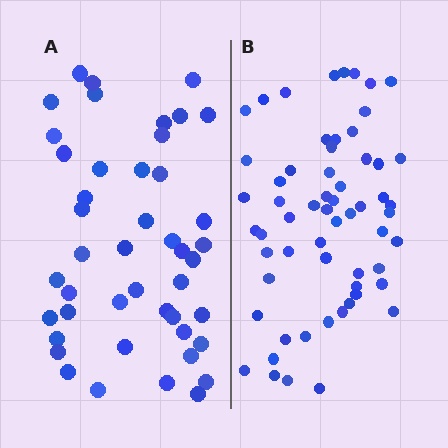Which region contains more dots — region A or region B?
Region B (the right region) has more dots.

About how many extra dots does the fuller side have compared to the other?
Region B has approximately 15 more dots than region A.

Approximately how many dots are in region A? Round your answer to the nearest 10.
About 40 dots. (The exact count is 45, which rounds to 40.)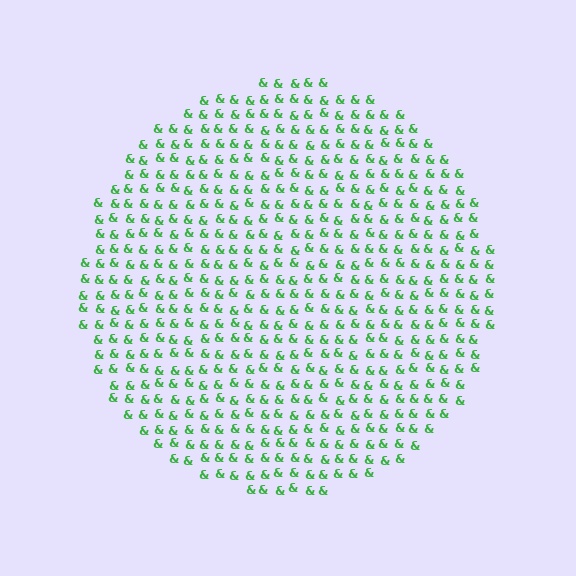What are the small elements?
The small elements are ampersands.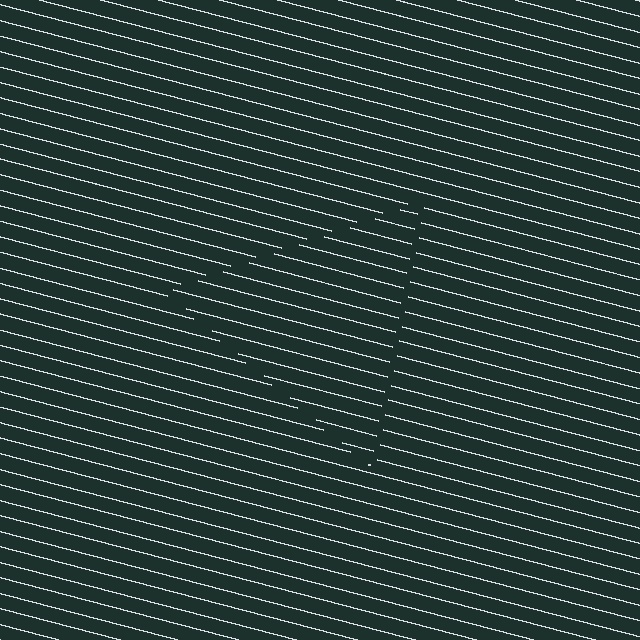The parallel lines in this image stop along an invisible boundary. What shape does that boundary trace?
An illusory triangle. The interior of the shape contains the same grating, shifted by half a period — the contour is defined by the phase discontinuity where line-ends from the inner and outer gratings abut.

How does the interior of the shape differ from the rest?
The interior of the shape contains the same grating, shifted by half a period — the contour is defined by the phase discontinuity where line-ends from the inner and outer gratings abut.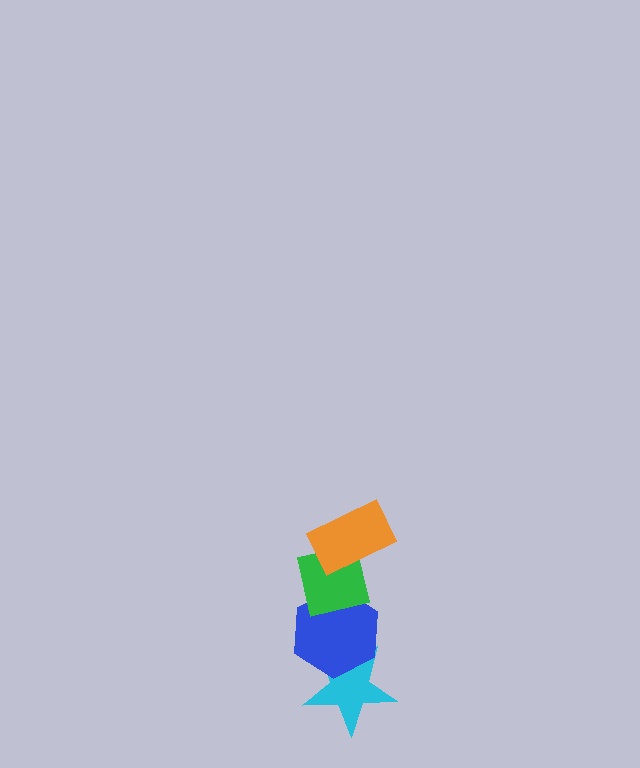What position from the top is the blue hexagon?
The blue hexagon is 3rd from the top.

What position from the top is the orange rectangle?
The orange rectangle is 1st from the top.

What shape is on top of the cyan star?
The blue hexagon is on top of the cyan star.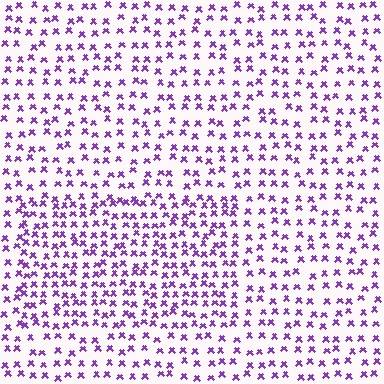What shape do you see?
I see a rectangle.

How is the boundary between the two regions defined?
The boundary is defined by a change in element density (approximately 1.6x ratio). All elements are the same color, size, and shape.